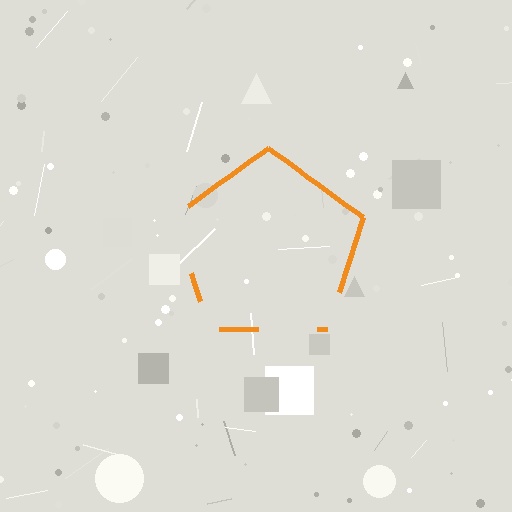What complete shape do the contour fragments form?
The contour fragments form a pentagon.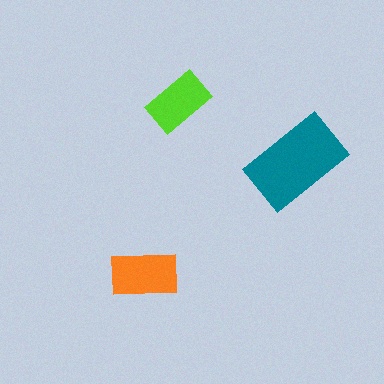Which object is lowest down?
The orange rectangle is bottommost.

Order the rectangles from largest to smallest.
the teal one, the orange one, the lime one.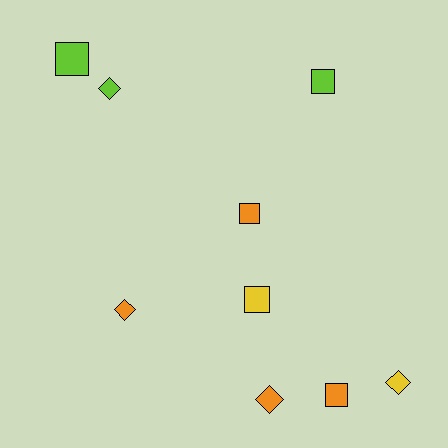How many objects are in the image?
There are 9 objects.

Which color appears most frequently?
Orange, with 4 objects.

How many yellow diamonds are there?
There is 1 yellow diamond.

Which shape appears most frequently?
Square, with 5 objects.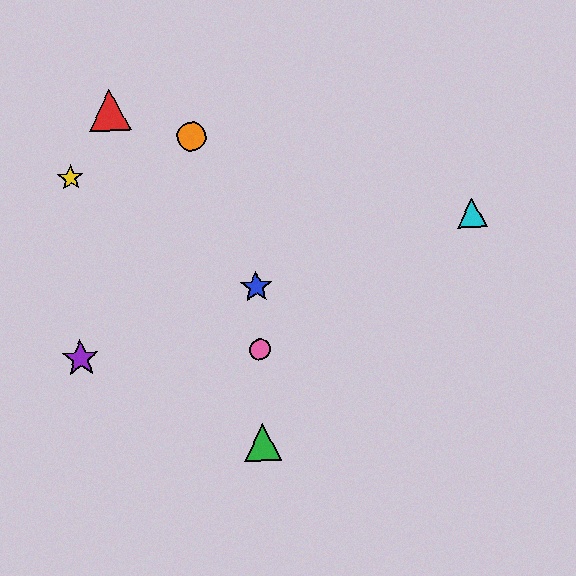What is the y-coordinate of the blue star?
The blue star is at y≈287.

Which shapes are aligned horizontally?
The purple star, the pink circle are aligned horizontally.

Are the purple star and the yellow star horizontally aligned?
No, the purple star is at y≈358 and the yellow star is at y≈178.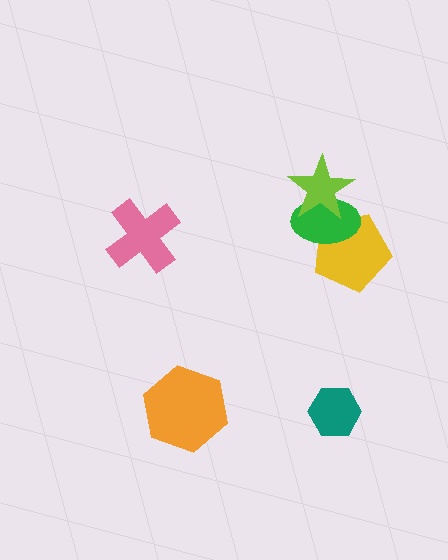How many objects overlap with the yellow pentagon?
1 object overlaps with the yellow pentagon.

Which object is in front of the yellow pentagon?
The green ellipse is in front of the yellow pentagon.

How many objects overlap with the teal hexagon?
0 objects overlap with the teal hexagon.